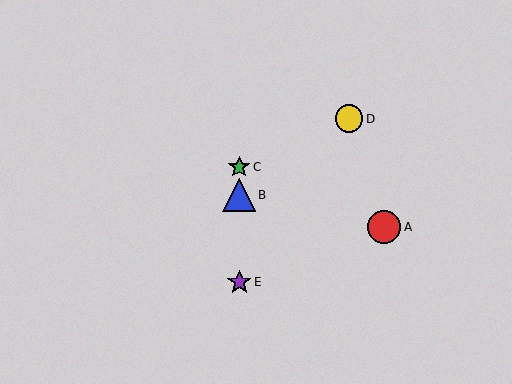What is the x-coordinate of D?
Object D is at x≈349.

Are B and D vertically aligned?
No, B is at x≈239 and D is at x≈349.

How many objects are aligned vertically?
3 objects (B, C, E) are aligned vertically.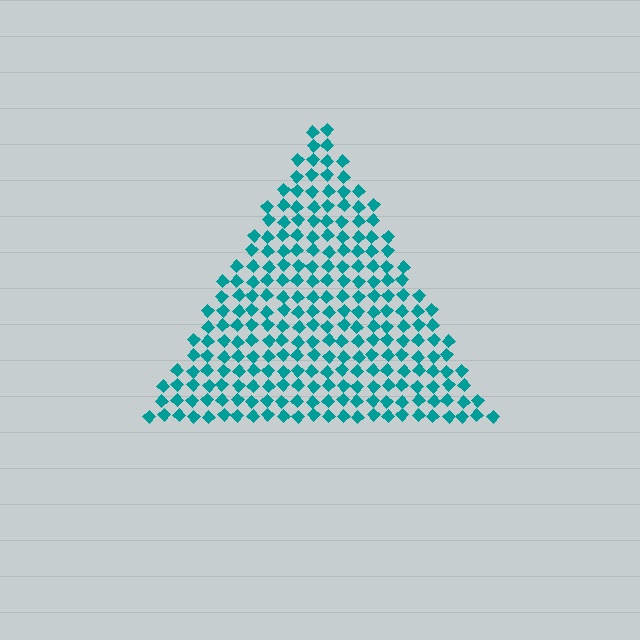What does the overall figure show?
The overall figure shows a triangle.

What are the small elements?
The small elements are diamonds.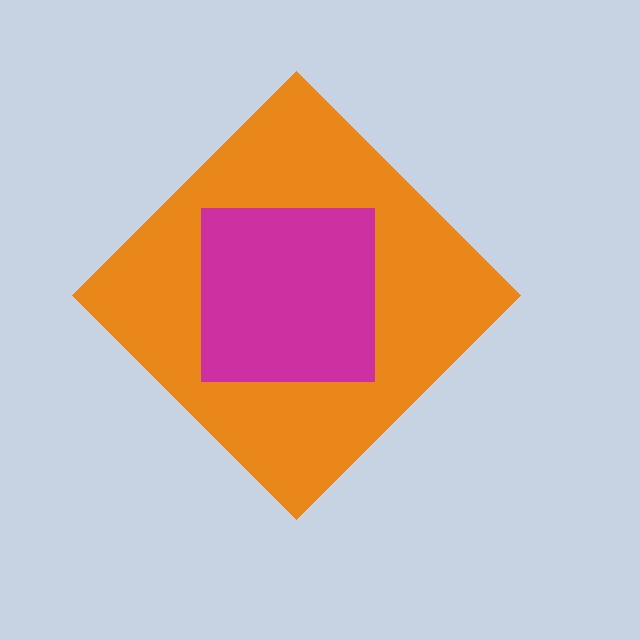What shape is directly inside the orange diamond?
The magenta square.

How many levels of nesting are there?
2.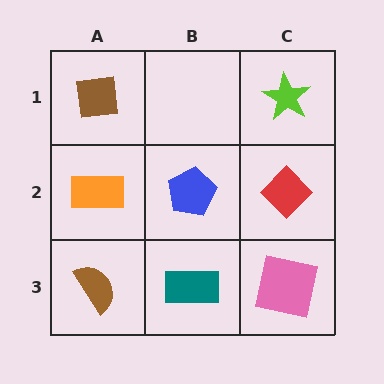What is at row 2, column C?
A red diamond.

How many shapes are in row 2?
3 shapes.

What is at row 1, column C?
A lime star.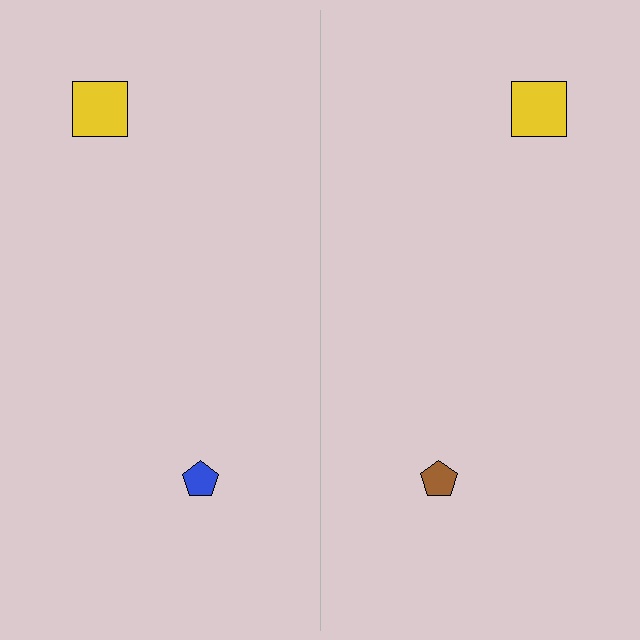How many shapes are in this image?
There are 4 shapes in this image.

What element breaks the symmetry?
The brown pentagon on the right side breaks the symmetry — its mirror counterpart is blue.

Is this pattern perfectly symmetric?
No, the pattern is not perfectly symmetric. The brown pentagon on the right side breaks the symmetry — its mirror counterpart is blue.